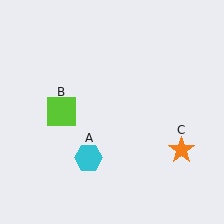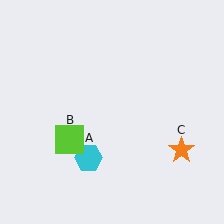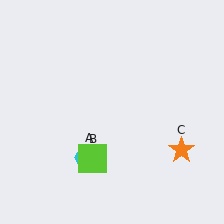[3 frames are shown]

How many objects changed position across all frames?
1 object changed position: lime square (object B).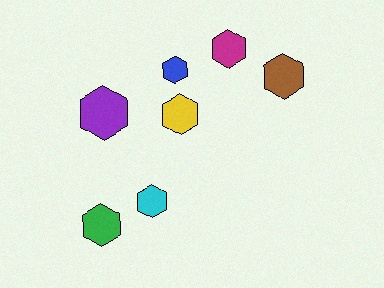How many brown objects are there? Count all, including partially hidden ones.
There is 1 brown object.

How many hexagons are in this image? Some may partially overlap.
There are 7 hexagons.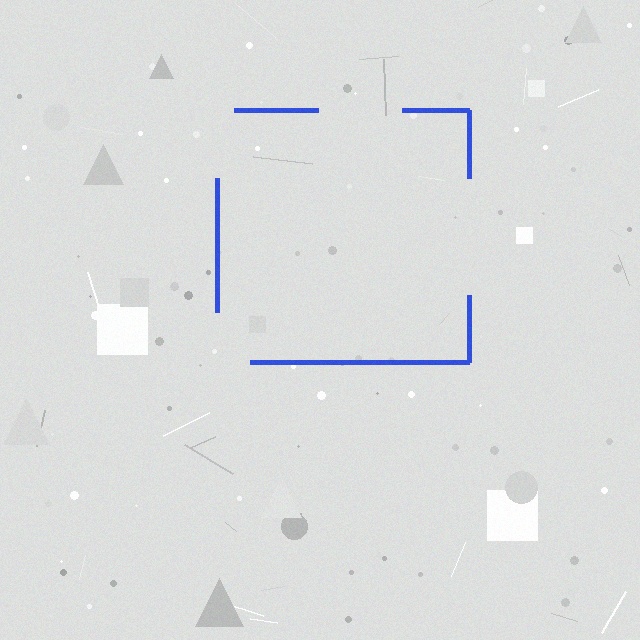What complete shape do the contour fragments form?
The contour fragments form a square.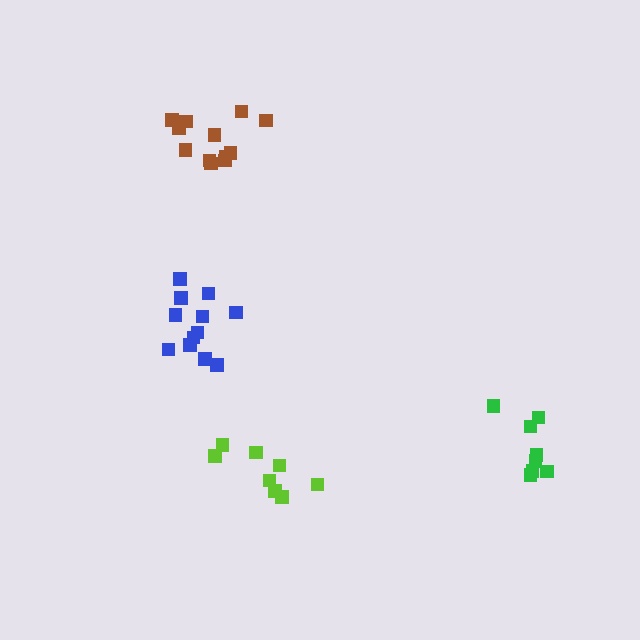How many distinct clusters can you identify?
There are 4 distinct clusters.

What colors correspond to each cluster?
The clusters are colored: green, lime, brown, blue.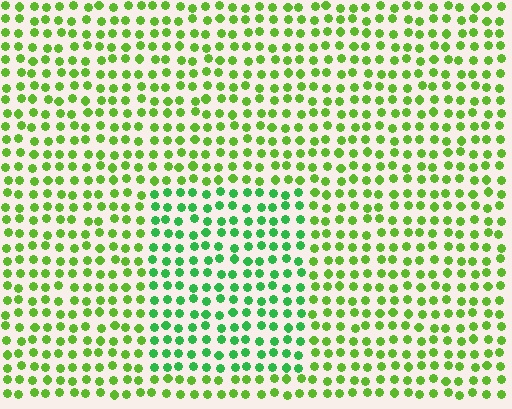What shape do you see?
I see a rectangle.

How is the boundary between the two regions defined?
The boundary is defined purely by a slight shift in hue (about 32 degrees). Spacing, size, and orientation are identical on both sides.